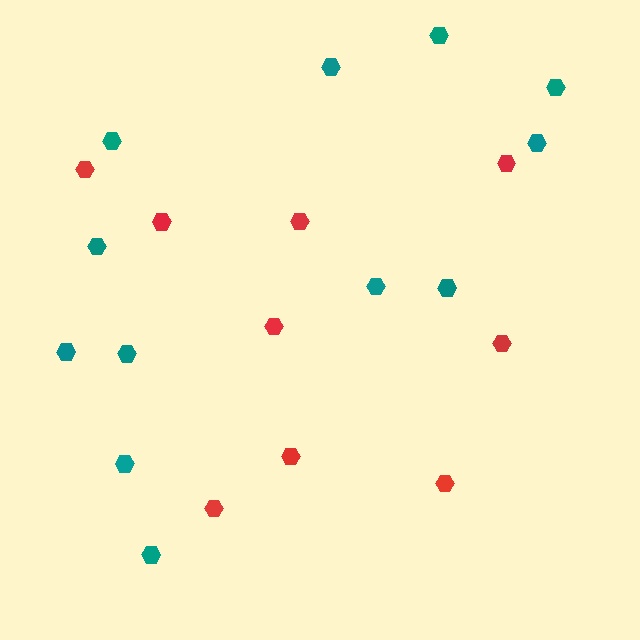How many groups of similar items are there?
There are 2 groups: one group of red hexagons (9) and one group of teal hexagons (12).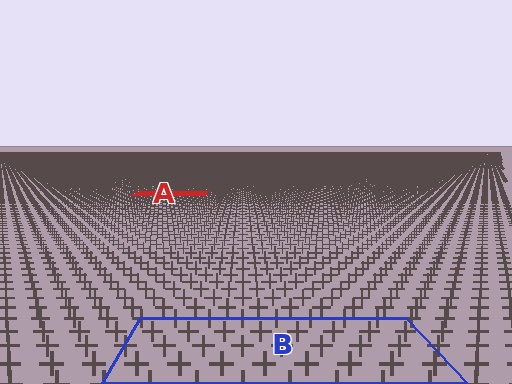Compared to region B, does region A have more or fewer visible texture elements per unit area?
Region A has more texture elements per unit area — they are packed more densely because it is farther away.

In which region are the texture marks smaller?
The texture marks are smaller in region A, because it is farther away.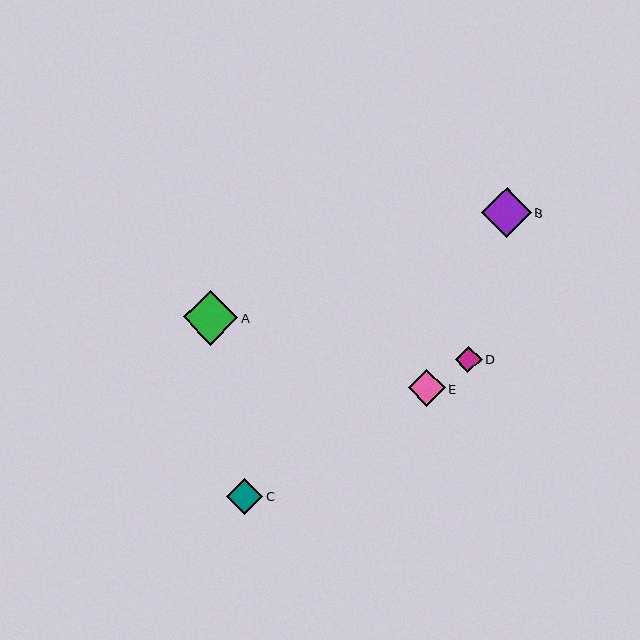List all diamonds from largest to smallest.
From largest to smallest: A, B, E, C, D.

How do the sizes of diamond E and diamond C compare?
Diamond E and diamond C are approximately the same size.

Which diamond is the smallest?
Diamond D is the smallest with a size of approximately 27 pixels.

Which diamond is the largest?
Diamond A is the largest with a size of approximately 55 pixels.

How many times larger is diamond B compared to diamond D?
Diamond B is approximately 1.9 times the size of diamond D.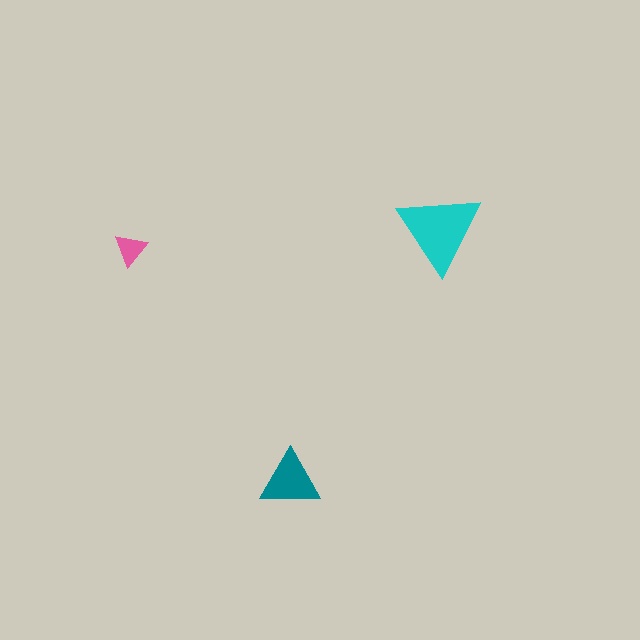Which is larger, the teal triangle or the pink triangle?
The teal one.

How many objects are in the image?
There are 3 objects in the image.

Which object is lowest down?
The teal triangle is bottommost.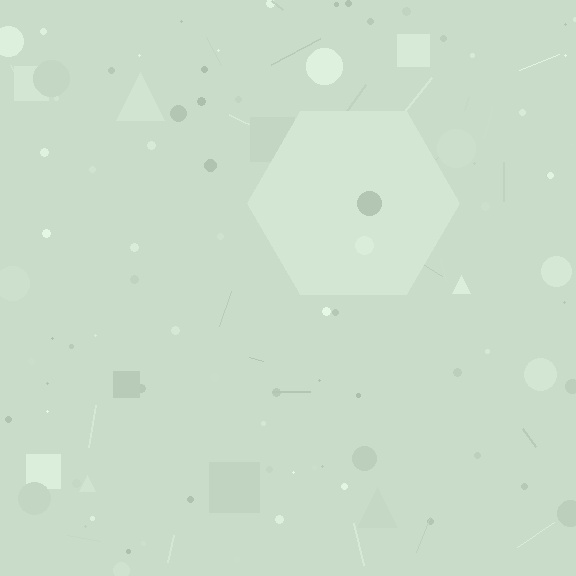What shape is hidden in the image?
A hexagon is hidden in the image.